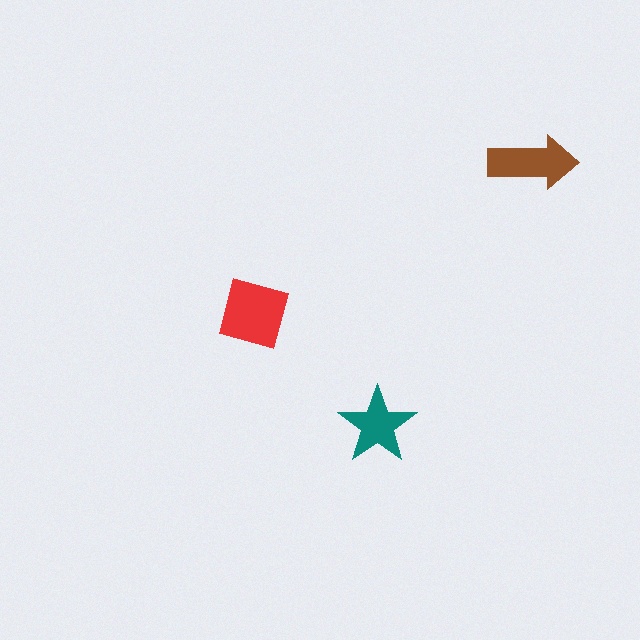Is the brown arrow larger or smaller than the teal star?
Larger.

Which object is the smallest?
The teal star.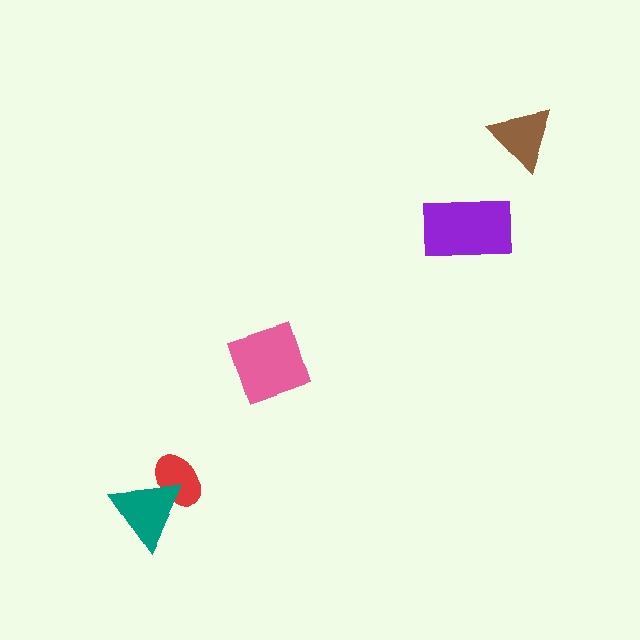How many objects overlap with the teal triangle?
1 object overlaps with the teal triangle.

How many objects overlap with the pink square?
0 objects overlap with the pink square.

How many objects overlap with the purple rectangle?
0 objects overlap with the purple rectangle.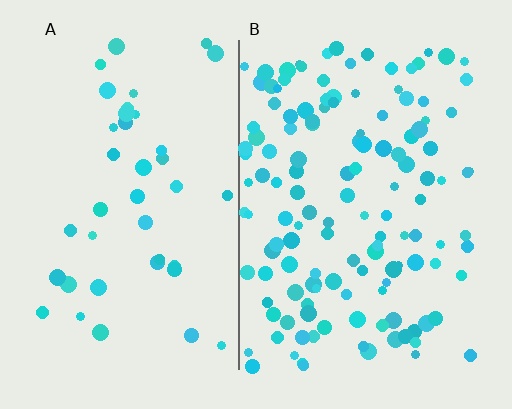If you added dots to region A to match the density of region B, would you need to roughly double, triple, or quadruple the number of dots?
Approximately triple.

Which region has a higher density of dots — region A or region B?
B (the right).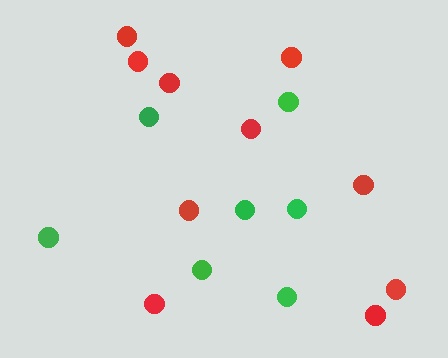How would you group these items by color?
There are 2 groups: one group of red circles (10) and one group of green circles (7).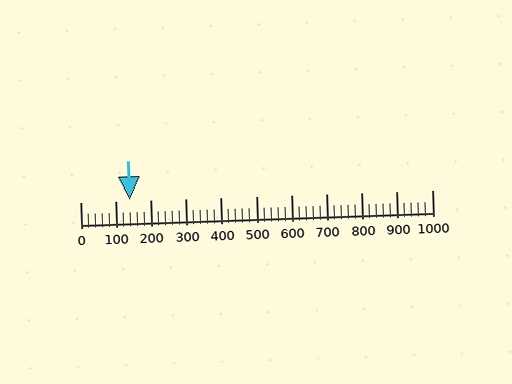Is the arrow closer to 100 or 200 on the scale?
The arrow is closer to 100.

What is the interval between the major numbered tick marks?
The major tick marks are spaced 100 units apart.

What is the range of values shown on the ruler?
The ruler shows values from 0 to 1000.